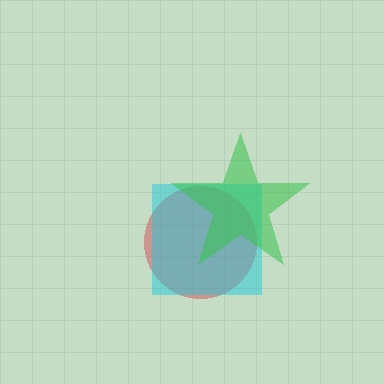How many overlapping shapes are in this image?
There are 3 overlapping shapes in the image.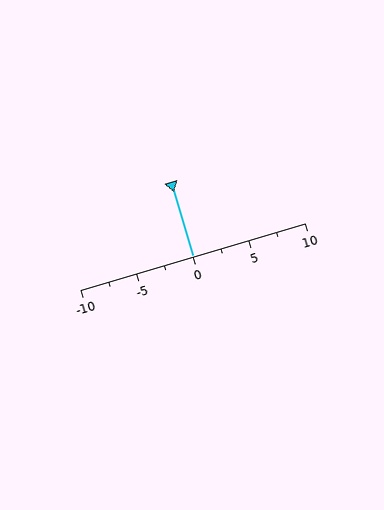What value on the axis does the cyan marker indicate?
The marker indicates approximately 0.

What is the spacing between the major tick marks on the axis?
The major ticks are spaced 5 apart.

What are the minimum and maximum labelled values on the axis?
The axis runs from -10 to 10.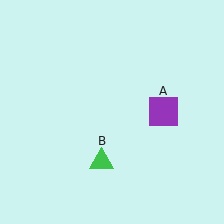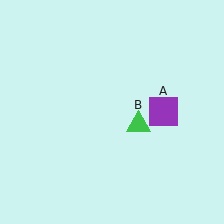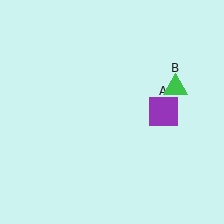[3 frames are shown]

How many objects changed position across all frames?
1 object changed position: green triangle (object B).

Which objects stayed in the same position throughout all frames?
Purple square (object A) remained stationary.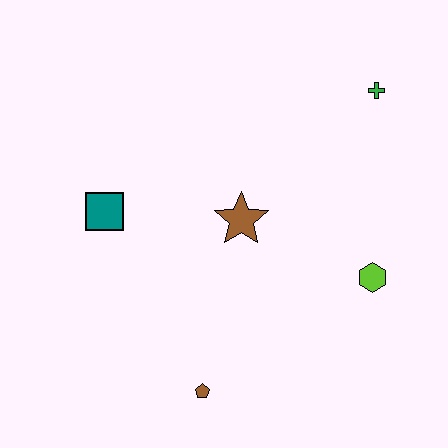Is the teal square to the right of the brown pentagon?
No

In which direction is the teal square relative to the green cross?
The teal square is to the left of the green cross.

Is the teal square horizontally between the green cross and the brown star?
No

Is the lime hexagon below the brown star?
Yes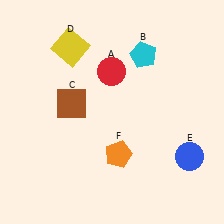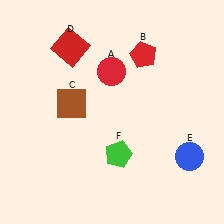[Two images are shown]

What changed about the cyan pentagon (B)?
In Image 1, B is cyan. In Image 2, it changed to red.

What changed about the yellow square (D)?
In Image 1, D is yellow. In Image 2, it changed to red.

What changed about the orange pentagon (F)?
In Image 1, F is orange. In Image 2, it changed to green.